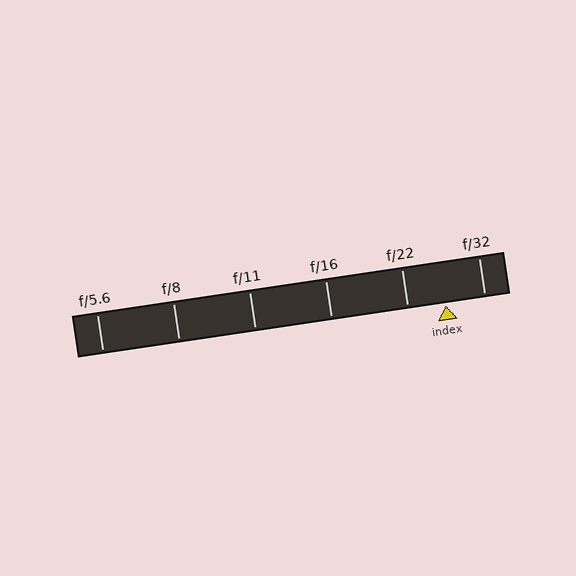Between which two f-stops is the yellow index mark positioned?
The index mark is between f/22 and f/32.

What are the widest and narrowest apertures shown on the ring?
The widest aperture shown is f/5.6 and the narrowest is f/32.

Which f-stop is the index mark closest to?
The index mark is closest to f/22.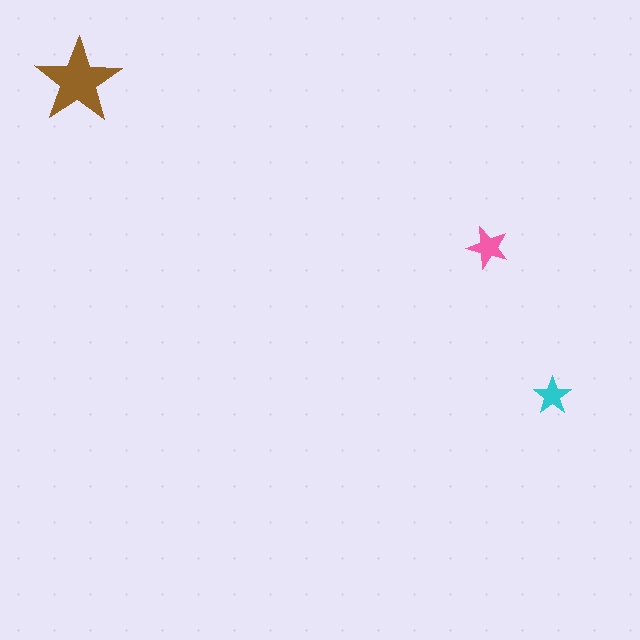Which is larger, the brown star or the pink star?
The brown one.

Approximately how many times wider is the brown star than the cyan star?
About 2.5 times wider.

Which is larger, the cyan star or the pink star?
The pink one.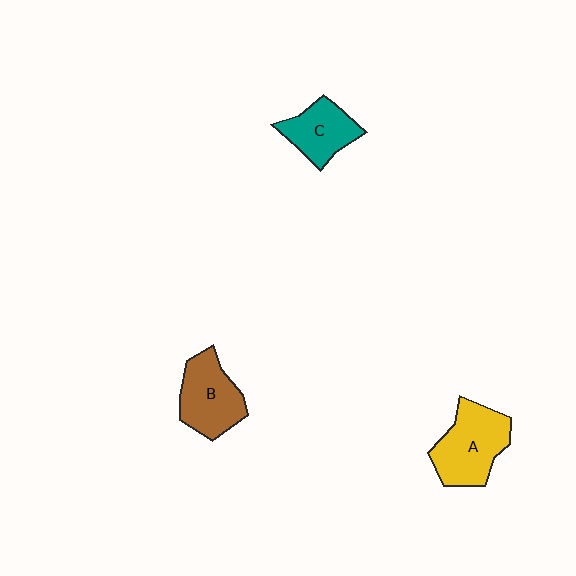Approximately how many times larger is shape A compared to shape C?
Approximately 1.4 times.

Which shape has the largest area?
Shape A (yellow).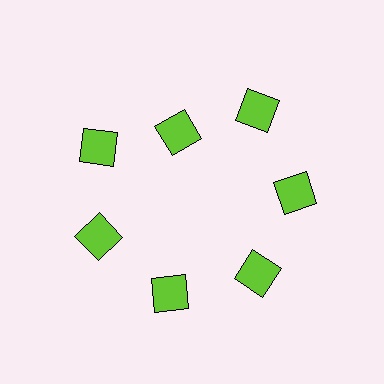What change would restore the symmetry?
The symmetry would be restored by moving it outward, back onto the ring so that all 7 diamonds sit at equal angles and equal distance from the center.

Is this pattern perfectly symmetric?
No. The 7 lime diamonds are arranged in a ring, but one element near the 12 o'clock position is pulled inward toward the center, breaking the 7-fold rotational symmetry.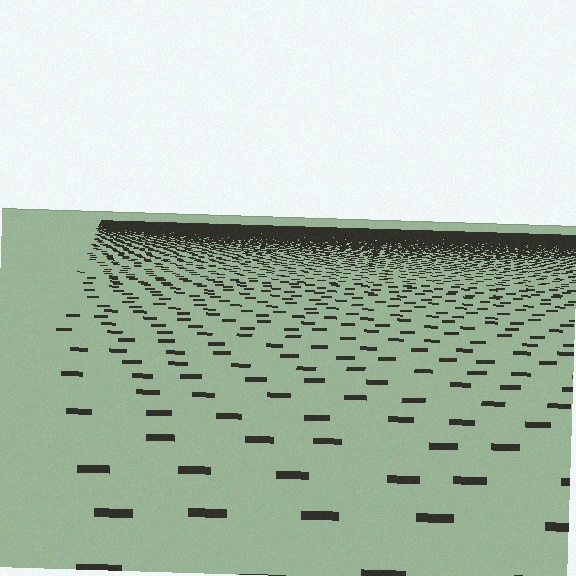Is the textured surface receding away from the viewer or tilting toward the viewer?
The surface is receding away from the viewer. Texture elements get smaller and denser toward the top.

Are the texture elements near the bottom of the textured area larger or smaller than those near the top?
Larger. Near the bottom, elements are closer to the viewer and appear at a bigger on-screen size.